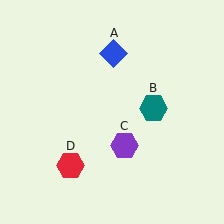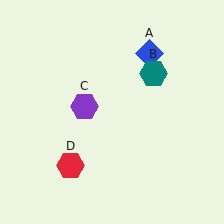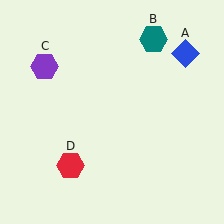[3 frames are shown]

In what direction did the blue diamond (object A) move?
The blue diamond (object A) moved right.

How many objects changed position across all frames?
3 objects changed position: blue diamond (object A), teal hexagon (object B), purple hexagon (object C).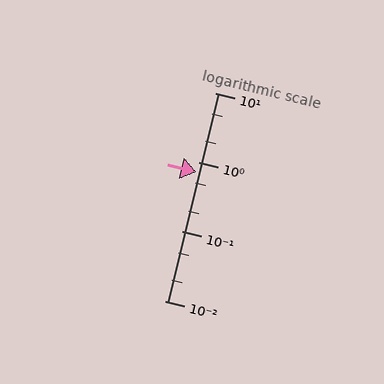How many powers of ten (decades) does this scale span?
The scale spans 3 decades, from 0.01 to 10.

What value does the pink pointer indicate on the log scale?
The pointer indicates approximately 0.73.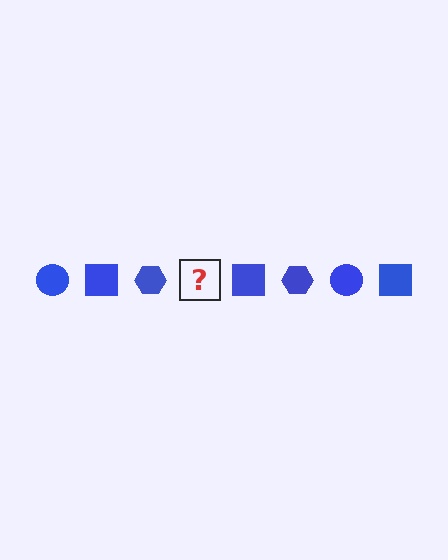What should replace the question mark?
The question mark should be replaced with a blue circle.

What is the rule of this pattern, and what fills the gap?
The rule is that the pattern cycles through circle, square, hexagon shapes in blue. The gap should be filled with a blue circle.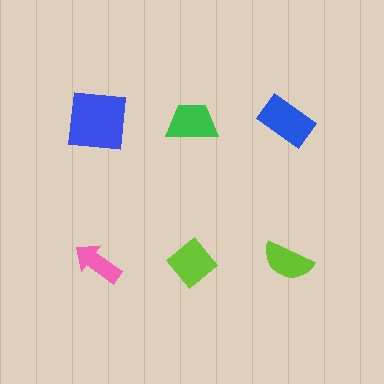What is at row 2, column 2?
A lime diamond.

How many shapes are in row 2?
3 shapes.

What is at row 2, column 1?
A pink arrow.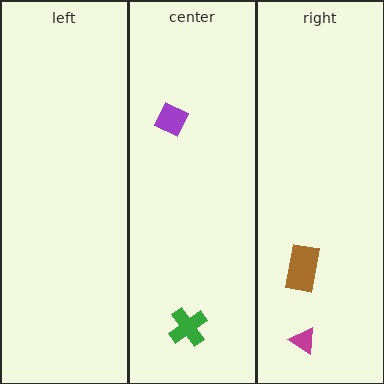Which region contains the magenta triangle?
The right region.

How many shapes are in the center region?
2.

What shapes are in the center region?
The purple diamond, the green cross.